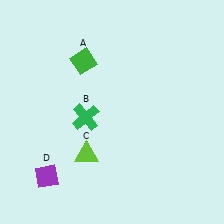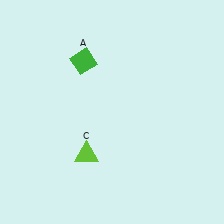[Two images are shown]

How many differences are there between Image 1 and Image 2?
There are 2 differences between the two images.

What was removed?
The purple diamond (D), the green cross (B) were removed in Image 2.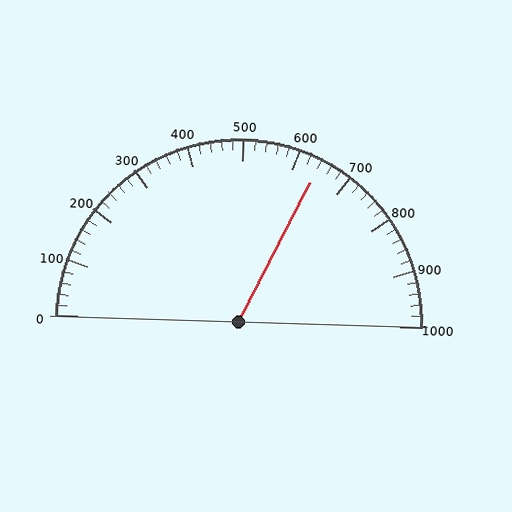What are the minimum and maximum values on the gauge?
The gauge ranges from 0 to 1000.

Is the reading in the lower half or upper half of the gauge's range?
The reading is in the upper half of the range (0 to 1000).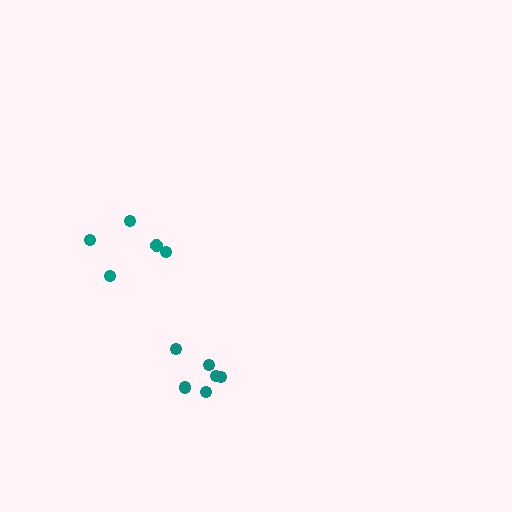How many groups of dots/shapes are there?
There are 2 groups.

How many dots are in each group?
Group 1: 6 dots, Group 2: 5 dots (11 total).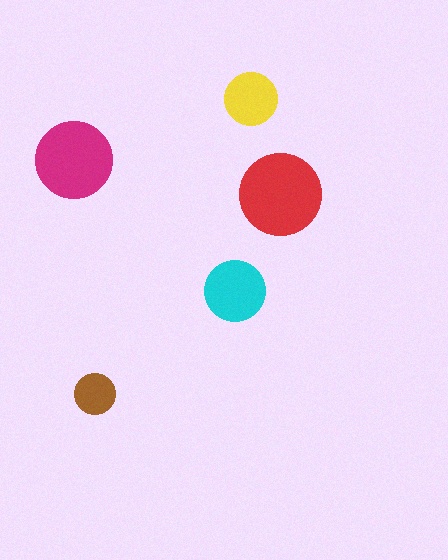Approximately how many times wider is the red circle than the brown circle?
About 2 times wider.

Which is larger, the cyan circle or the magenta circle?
The magenta one.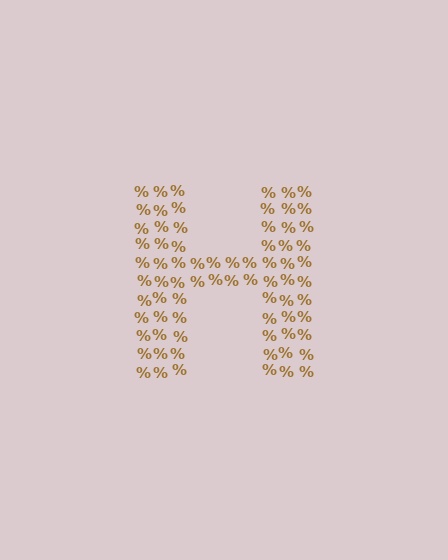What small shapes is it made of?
It is made of small percent signs.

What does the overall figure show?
The overall figure shows the letter H.